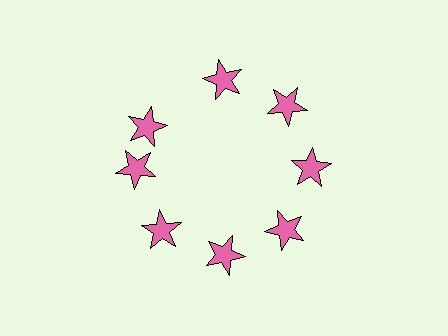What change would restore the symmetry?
The symmetry would be restored by rotating it back into even spacing with its neighbors so that all 8 stars sit at equal angles and equal distance from the center.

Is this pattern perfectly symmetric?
No. The 8 pink stars are arranged in a ring, but one element near the 10 o'clock position is rotated out of alignment along the ring, breaking the 8-fold rotational symmetry.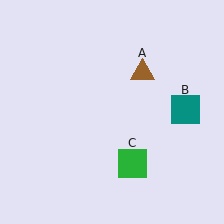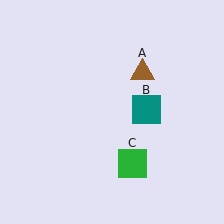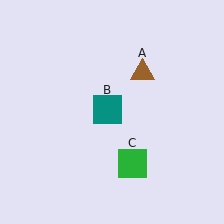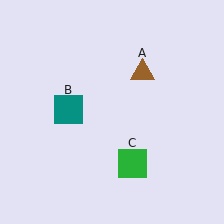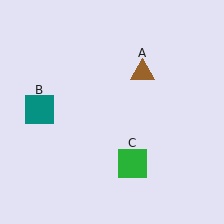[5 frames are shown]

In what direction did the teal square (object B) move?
The teal square (object B) moved left.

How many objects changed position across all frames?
1 object changed position: teal square (object B).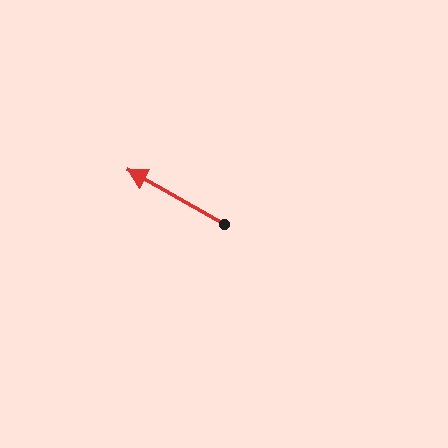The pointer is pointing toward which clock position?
Roughly 10 o'clock.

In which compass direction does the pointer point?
Northwest.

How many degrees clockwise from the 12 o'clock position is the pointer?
Approximately 299 degrees.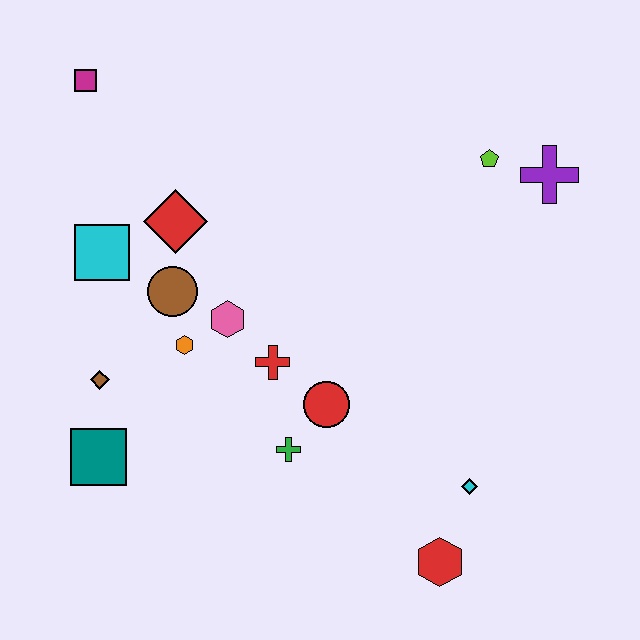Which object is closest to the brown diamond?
The teal square is closest to the brown diamond.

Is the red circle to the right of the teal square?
Yes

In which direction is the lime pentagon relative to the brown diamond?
The lime pentagon is to the right of the brown diamond.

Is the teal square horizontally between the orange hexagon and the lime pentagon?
No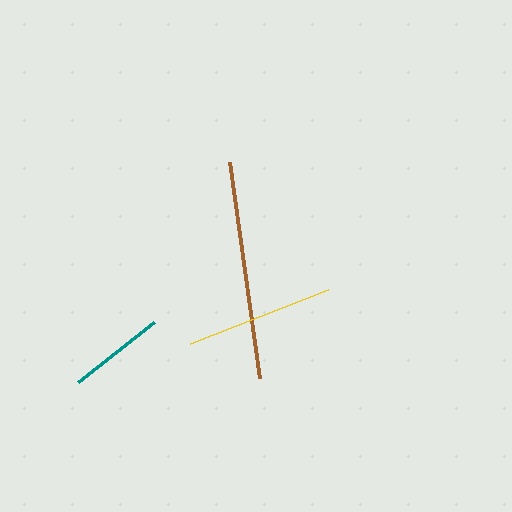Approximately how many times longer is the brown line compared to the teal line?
The brown line is approximately 2.3 times the length of the teal line.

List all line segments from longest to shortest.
From longest to shortest: brown, yellow, teal.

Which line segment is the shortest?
The teal line is the shortest at approximately 97 pixels.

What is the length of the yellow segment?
The yellow segment is approximately 148 pixels long.